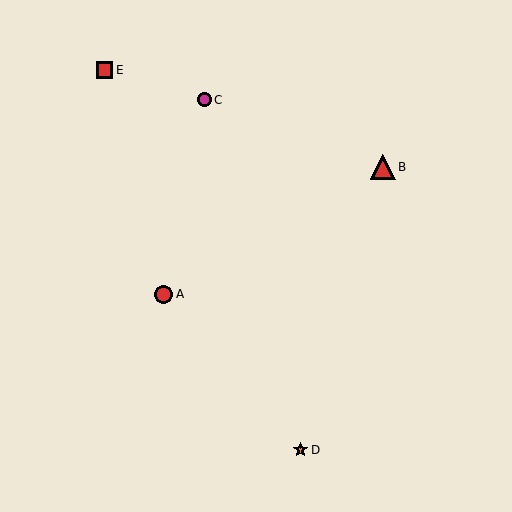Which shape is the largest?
The red triangle (labeled B) is the largest.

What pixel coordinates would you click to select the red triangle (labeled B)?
Click at (383, 167) to select the red triangle B.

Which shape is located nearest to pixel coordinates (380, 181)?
The red triangle (labeled B) at (383, 167) is nearest to that location.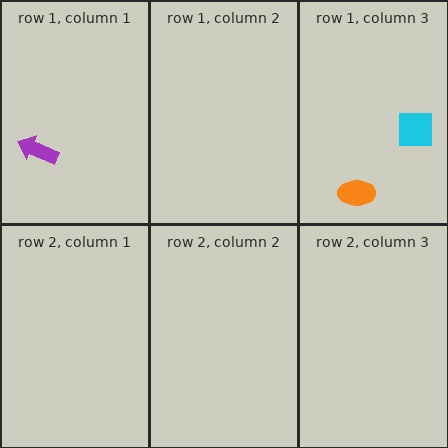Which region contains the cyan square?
The row 1, column 3 region.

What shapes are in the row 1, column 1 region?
The purple arrow.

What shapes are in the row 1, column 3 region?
The orange ellipse, the cyan square.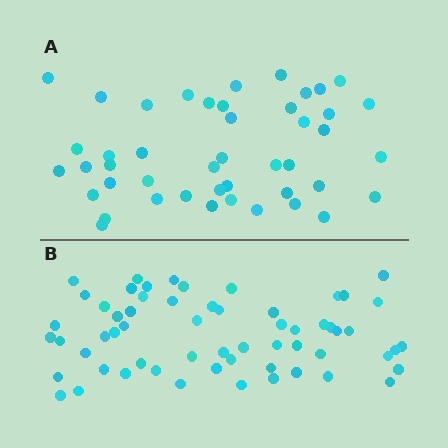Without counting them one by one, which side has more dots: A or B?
Region B (the bottom region) has more dots.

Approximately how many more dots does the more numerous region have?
Region B has approximately 15 more dots than region A.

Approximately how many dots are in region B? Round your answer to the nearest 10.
About 60 dots.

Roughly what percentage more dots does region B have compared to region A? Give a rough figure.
About 35% more.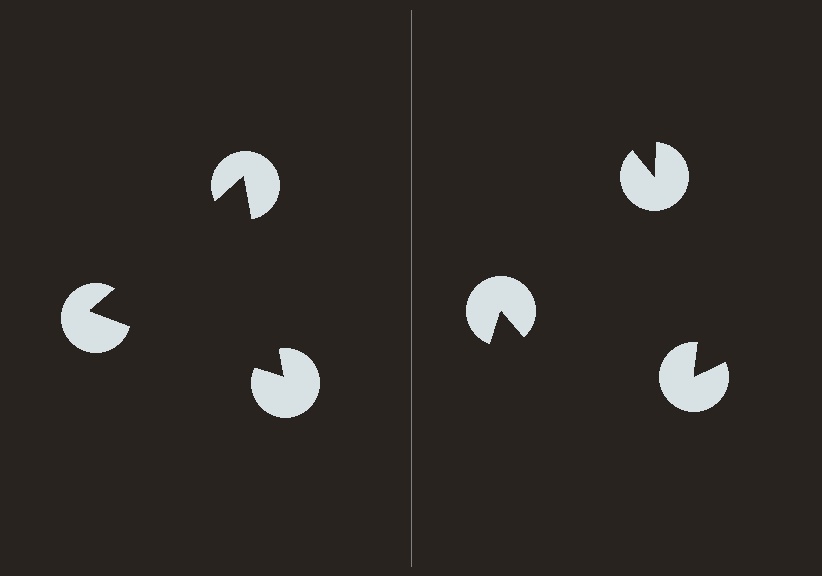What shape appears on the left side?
An illusory triangle.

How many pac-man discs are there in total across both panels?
6 — 3 on each side.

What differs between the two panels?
The pac-man discs are positioned identically on both sides; only the wedge orientations differ. On the left they align to a triangle; on the right they are misaligned.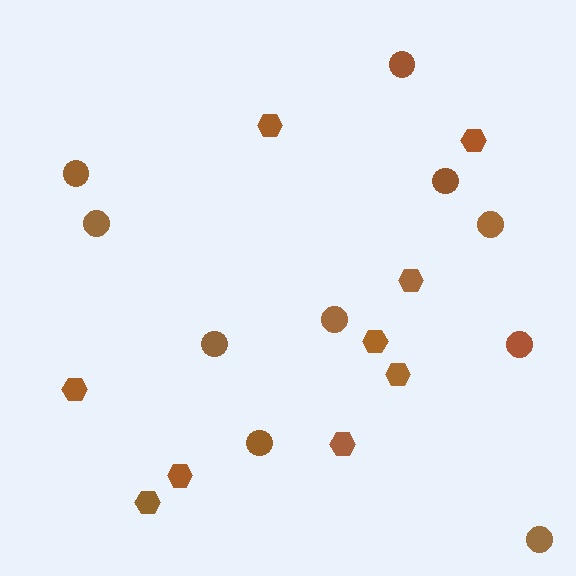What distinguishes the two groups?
There are 2 groups: one group of circles (10) and one group of hexagons (9).